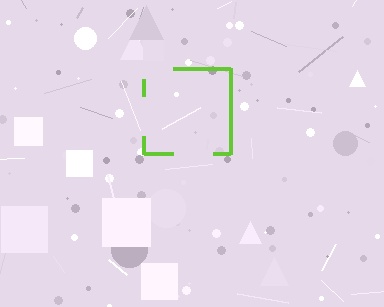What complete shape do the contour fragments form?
The contour fragments form a square.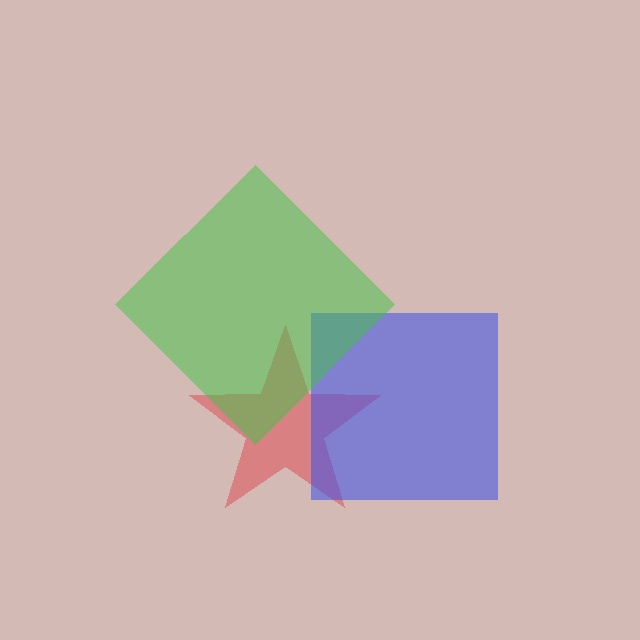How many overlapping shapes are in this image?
There are 3 overlapping shapes in the image.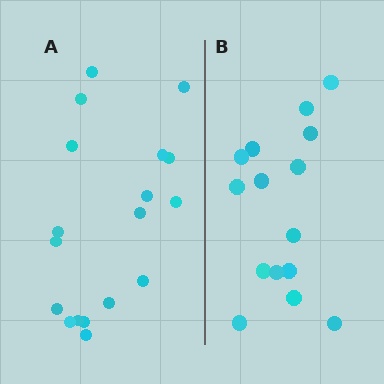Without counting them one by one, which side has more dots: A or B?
Region A (the left region) has more dots.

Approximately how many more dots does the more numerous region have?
Region A has just a few more — roughly 2 or 3 more dots than region B.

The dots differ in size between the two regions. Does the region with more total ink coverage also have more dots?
No. Region B has more total ink coverage because its dots are larger, but region A actually contains more individual dots. Total area can be misleading — the number of items is what matters here.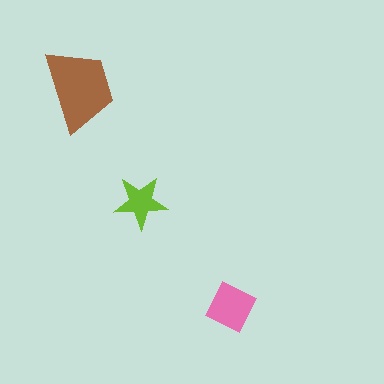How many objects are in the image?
There are 3 objects in the image.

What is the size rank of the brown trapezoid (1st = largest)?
1st.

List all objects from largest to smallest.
The brown trapezoid, the pink square, the lime star.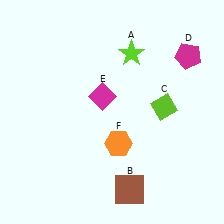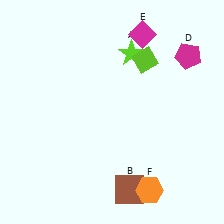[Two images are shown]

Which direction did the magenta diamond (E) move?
The magenta diamond (E) moved up.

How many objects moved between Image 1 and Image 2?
3 objects moved between the two images.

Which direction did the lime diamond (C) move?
The lime diamond (C) moved up.